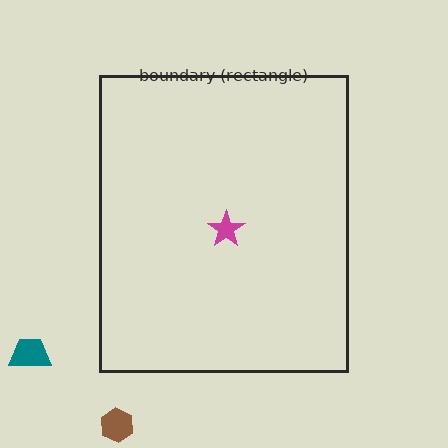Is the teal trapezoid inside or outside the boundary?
Outside.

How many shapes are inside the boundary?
1 inside, 2 outside.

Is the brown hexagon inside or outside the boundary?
Outside.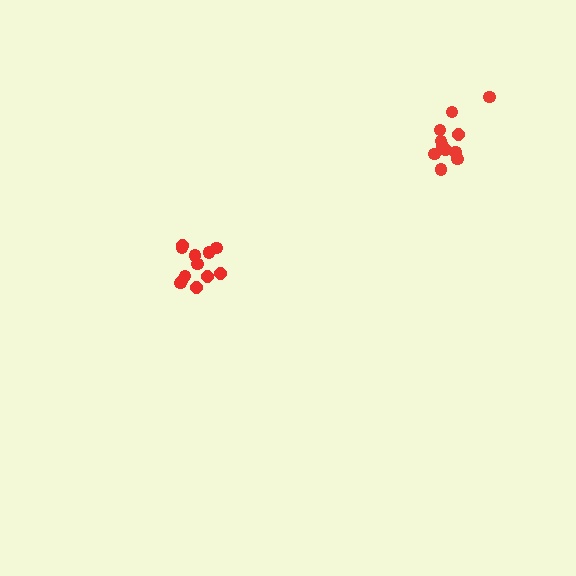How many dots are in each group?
Group 1: 12 dots, Group 2: 11 dots (23 total).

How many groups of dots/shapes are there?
There are 2 groups.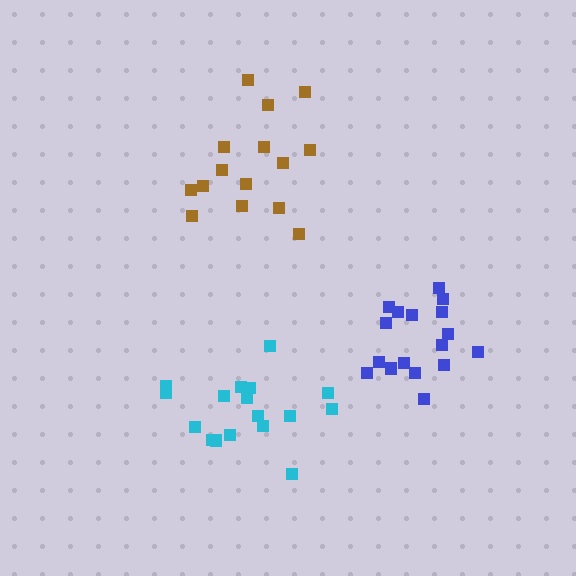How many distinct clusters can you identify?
There are 3 distinct clusters.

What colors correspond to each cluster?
The clusters are colored: blue, brown, cyan.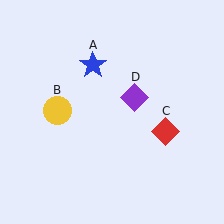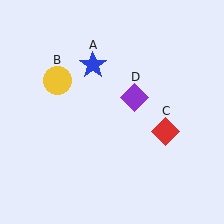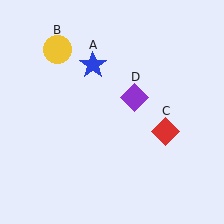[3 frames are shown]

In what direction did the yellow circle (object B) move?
The yellow circle (object B) moved up.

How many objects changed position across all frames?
1 object changed position: yellow circle (object B).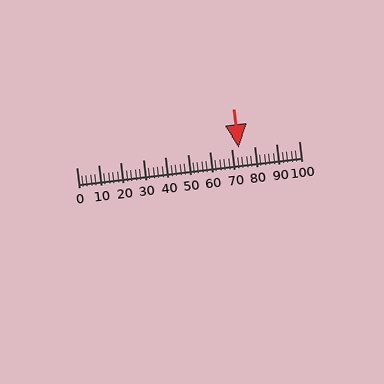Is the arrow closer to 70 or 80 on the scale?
The arrow is closer to 70.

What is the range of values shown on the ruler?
The ruler shows values from 0 to 100.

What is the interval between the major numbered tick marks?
The major tick marks are spaced 10 units apart.